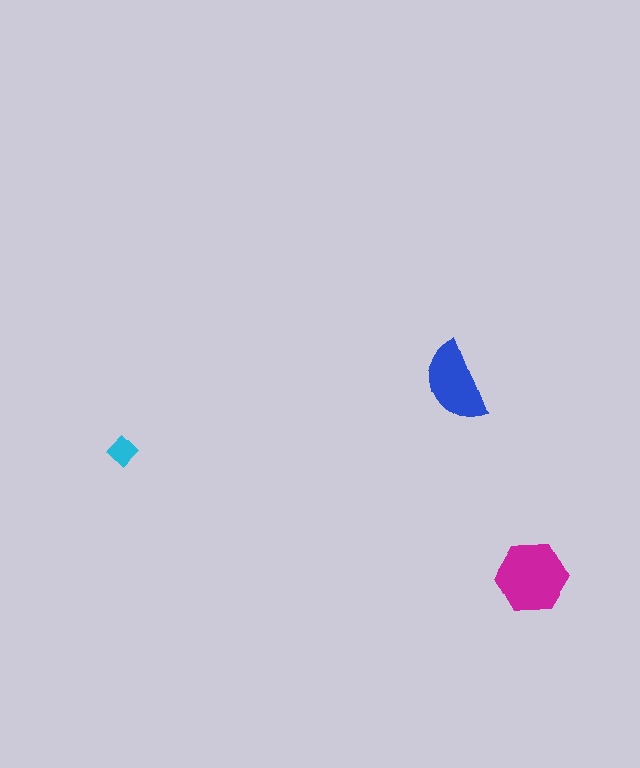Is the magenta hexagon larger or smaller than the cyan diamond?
Larger.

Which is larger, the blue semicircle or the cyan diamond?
The blue semicircle.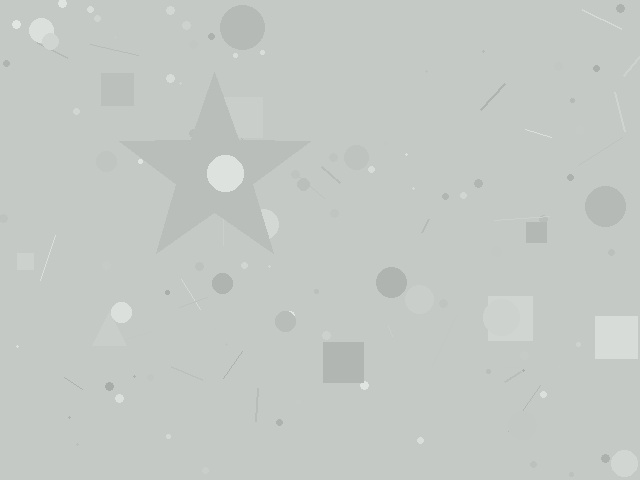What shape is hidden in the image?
A star is hidden in the image.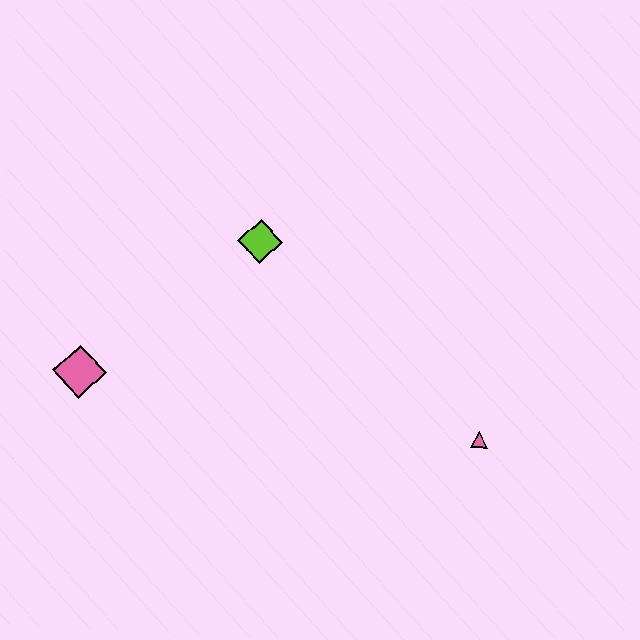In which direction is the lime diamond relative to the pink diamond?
The lime diamond is to the right of the pink diamond.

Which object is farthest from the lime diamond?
The pink triangle is farthest from the lime diamond.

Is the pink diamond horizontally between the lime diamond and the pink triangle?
No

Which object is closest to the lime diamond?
The pink diamond is closest to the lime diamond.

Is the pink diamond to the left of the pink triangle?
Yes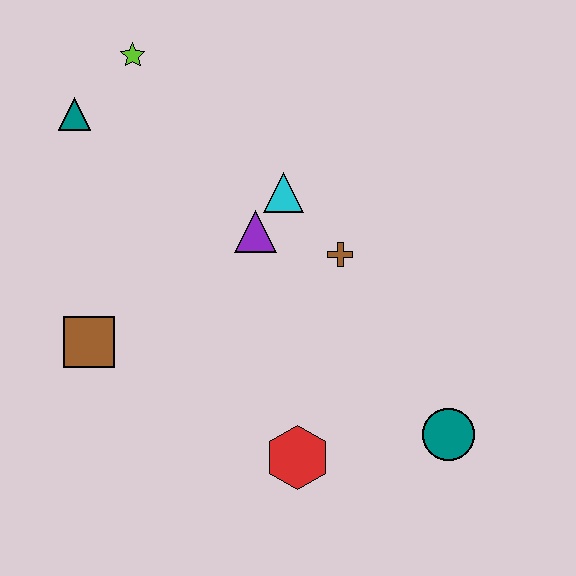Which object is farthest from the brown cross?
The teal triangle is farthest from the brown cross.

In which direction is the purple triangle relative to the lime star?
The purple triangle is below the lime star.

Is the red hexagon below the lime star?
Yes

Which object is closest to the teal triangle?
The lime star is closest to the teal triangle.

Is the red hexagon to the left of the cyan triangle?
No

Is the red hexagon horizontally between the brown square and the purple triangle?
No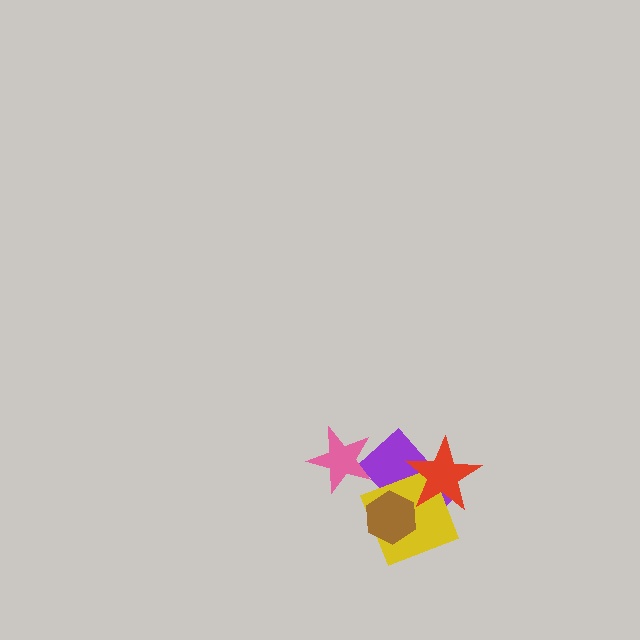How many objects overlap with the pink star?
1 object overlaps with the pink star.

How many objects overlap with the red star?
2 objects overlap with the red star.